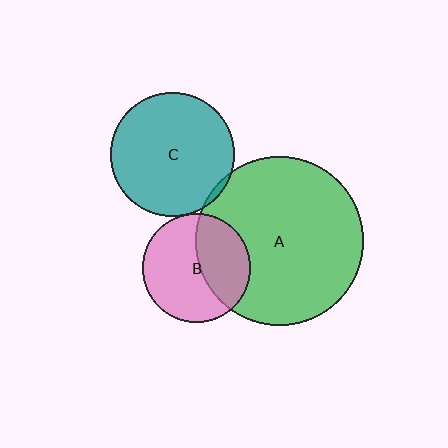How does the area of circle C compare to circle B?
Approximately 1.3 times.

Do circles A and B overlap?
Yes.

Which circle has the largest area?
Circle A (green).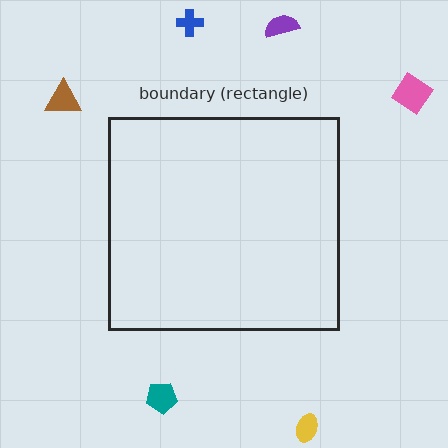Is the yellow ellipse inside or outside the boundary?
Outside.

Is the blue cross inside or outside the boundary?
Outside.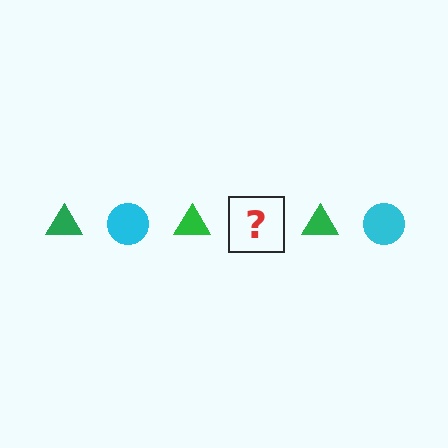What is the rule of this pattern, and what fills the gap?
The rule is that the pattern alternates between green triangle and cyan circle. The gap should be filled with a cyan circle.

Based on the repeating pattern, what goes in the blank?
The blank should be a cyan circle.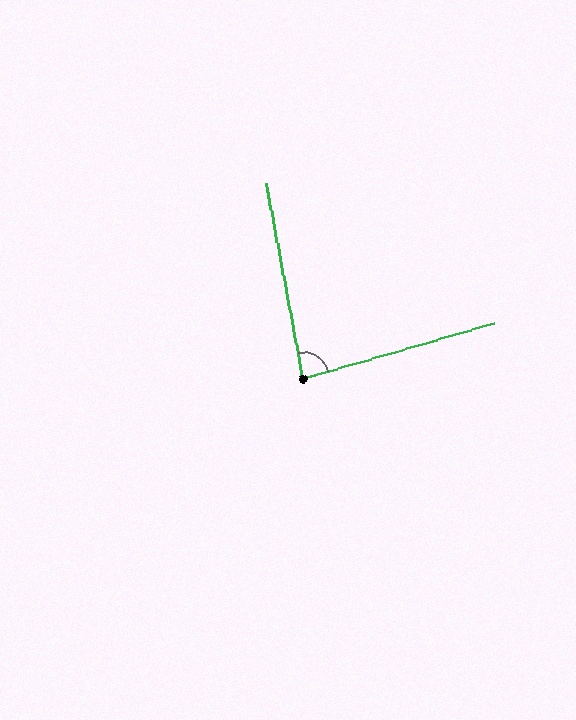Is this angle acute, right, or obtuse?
It is acute.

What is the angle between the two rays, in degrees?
Approximately 84 degrees.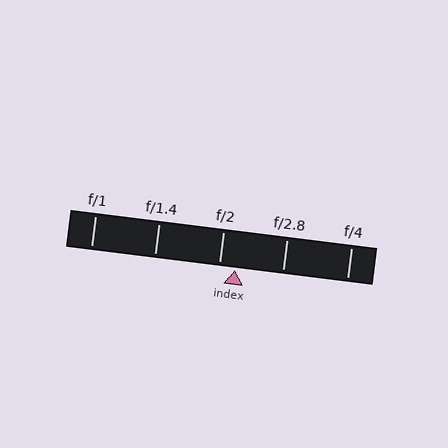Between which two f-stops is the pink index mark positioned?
The index mark is between f/2 and f/2.8.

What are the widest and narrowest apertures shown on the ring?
The widest aperture shown is f/1 and the narrowest is f/4.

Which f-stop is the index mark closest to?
The index mark is closest to f/2.